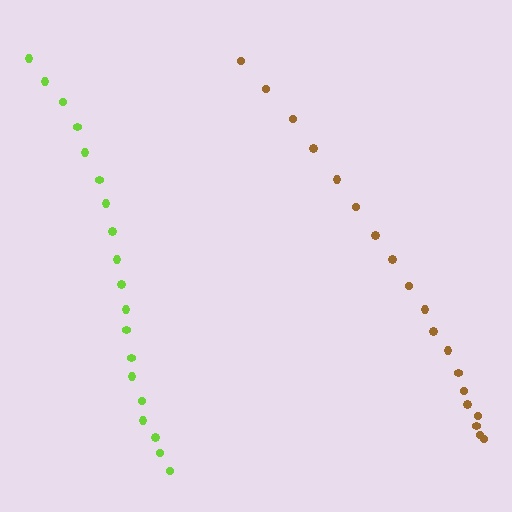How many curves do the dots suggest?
There are 2 distinct paths.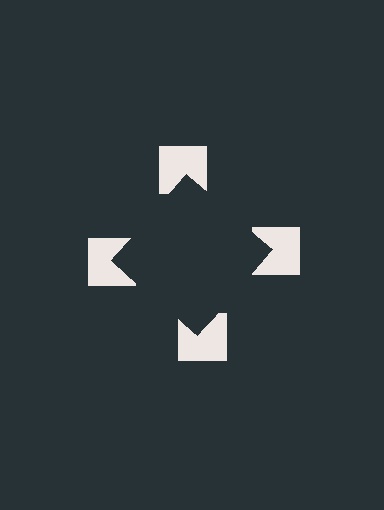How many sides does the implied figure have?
4 sides.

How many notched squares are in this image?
There are 4 — one at each vertex of the illusory square.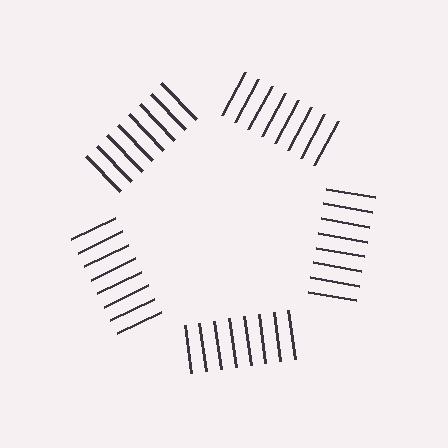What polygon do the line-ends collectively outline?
An illusory pentagon — the line segments terminate on its edges but no continuous stroke is drawn.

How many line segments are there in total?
40 — 8 along each of the 5 edges.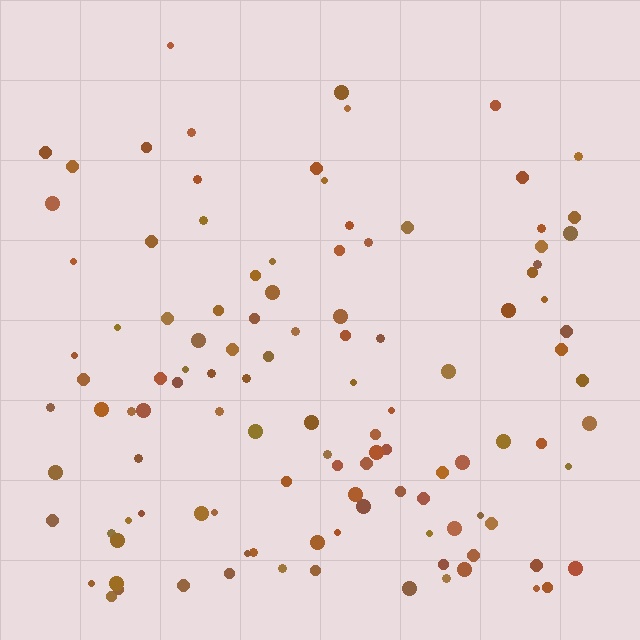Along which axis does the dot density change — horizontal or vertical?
Vertical.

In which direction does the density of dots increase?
From top to bottom, with the bottom side densest.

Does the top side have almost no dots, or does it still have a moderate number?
Still a moderate number, just noticeably fewer than the bottom.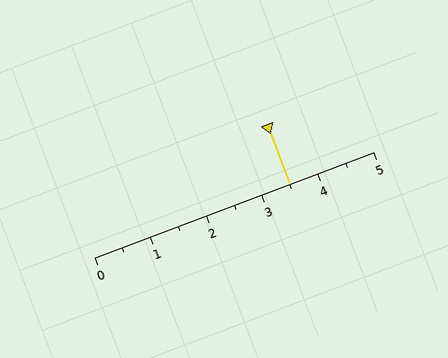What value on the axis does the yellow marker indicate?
The marker indicates approximately 3.5.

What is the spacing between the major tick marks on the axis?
The major ticks are spaced 1 apart.